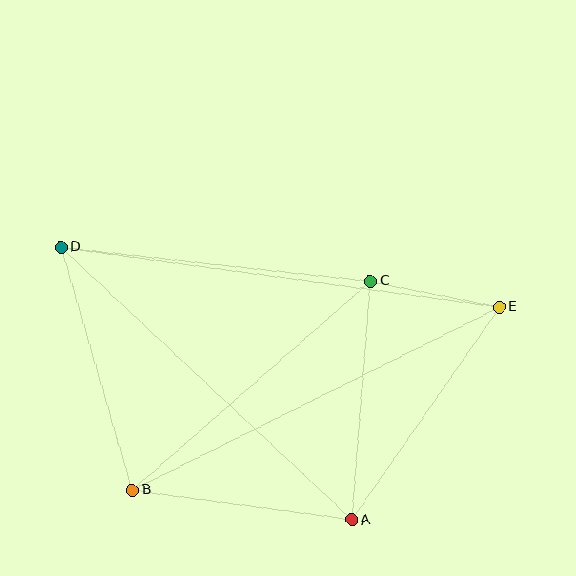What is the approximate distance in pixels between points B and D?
The distance between B and D is approximately 253 pixels.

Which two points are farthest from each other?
Points D and E are farthest from each other.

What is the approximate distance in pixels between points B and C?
The distance between B and C is approximately 317 pixels.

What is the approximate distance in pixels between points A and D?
The distance between A and D is approximately 399 pixels.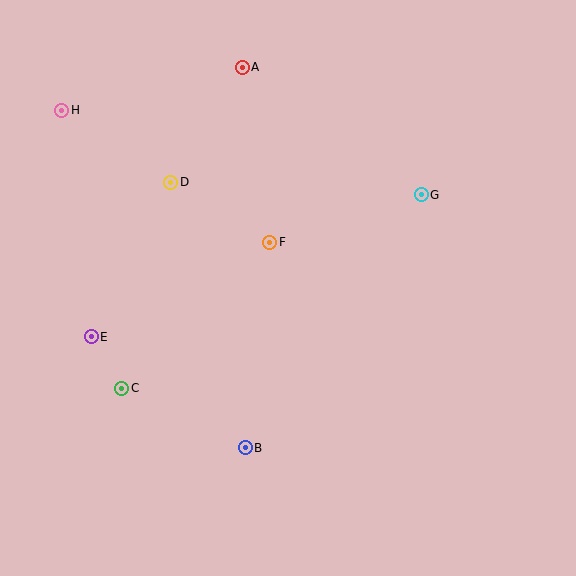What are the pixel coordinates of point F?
Point F is at (270, 242).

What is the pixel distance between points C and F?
The distance between C and F is 208 pixels.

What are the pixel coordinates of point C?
Point C is at (122, 388).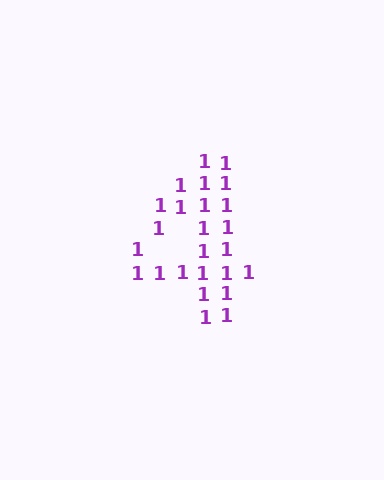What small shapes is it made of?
It is made of small digit 1's.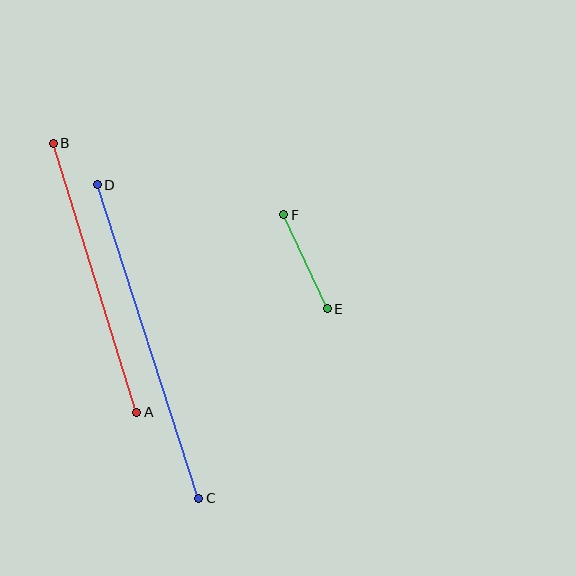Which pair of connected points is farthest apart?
Points C and D are farthest apart.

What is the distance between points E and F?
The distance is approximately 103 pixels.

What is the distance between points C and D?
The distance is approximately 329 pixels.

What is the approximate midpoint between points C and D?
The midpoint is at approximately (148, 342) pixels.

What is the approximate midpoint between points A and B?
The midpoint is at approximately (95, 278) pixels.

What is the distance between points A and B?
The distance is approximately 282 pixels.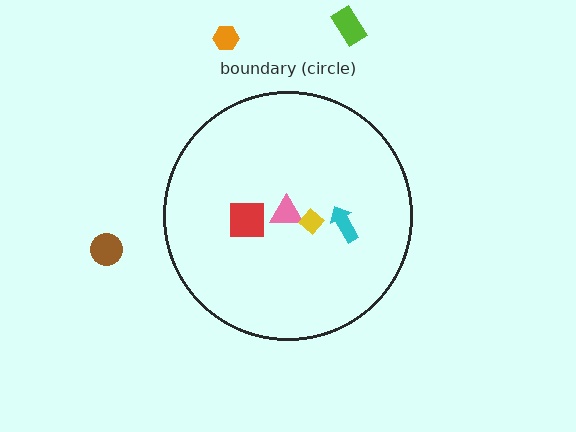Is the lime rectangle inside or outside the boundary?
Outside.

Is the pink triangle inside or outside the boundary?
Inside.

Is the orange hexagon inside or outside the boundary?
Outside.